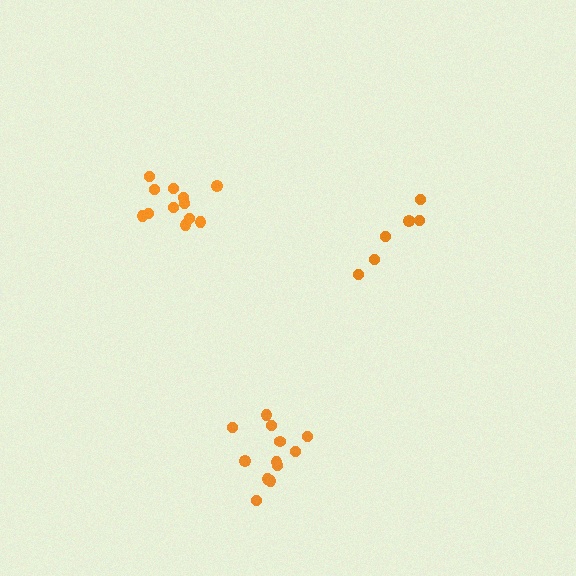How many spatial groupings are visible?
There are 3 spatial groupings.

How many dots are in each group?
Group 1: 12 dots, Group 2: 12 dots, Group 3: 6 dots (30 total).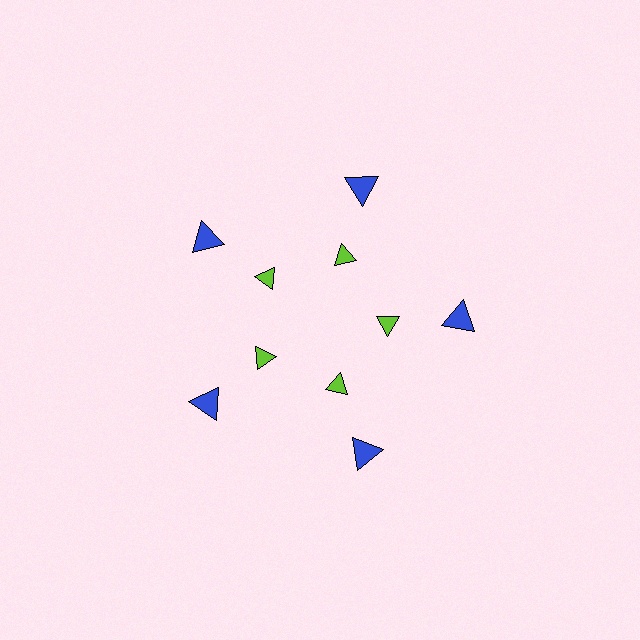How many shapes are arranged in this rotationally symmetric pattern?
There are 10 shapes, arranged in 5 groups of 2.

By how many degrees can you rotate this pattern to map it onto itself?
The pattern maps onto itself every 72 degrees of rotation.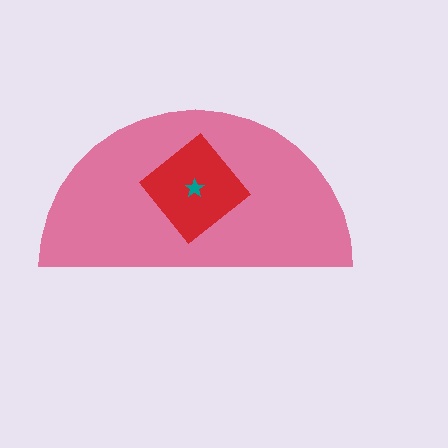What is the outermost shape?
The pink semicircle.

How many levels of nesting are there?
3.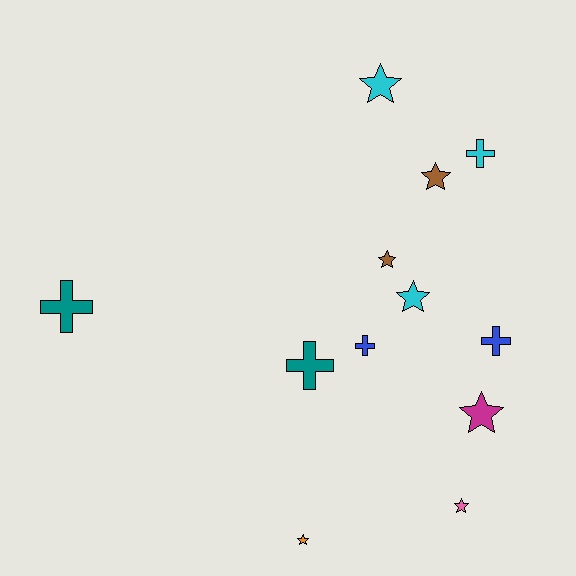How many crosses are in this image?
There are 5 crosses.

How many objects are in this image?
There are 12 objects.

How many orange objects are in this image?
There is 1 orange object.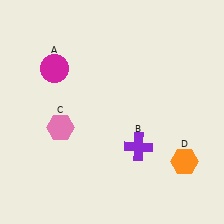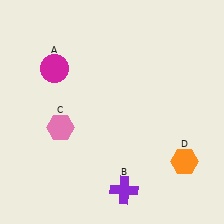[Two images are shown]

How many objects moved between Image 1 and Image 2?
1 object moved between the two images.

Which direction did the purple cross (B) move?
The purple cross (B) moved down.